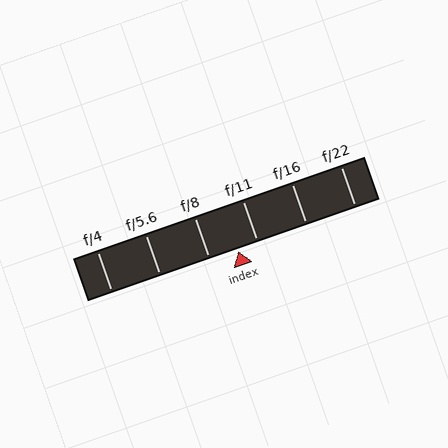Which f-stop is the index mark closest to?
The index mark is closest to f/11.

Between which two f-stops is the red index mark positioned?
The index mark is between f/8 and f/11.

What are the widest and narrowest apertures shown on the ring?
The widest aperture shown is f/4 and the narrowest is f/22.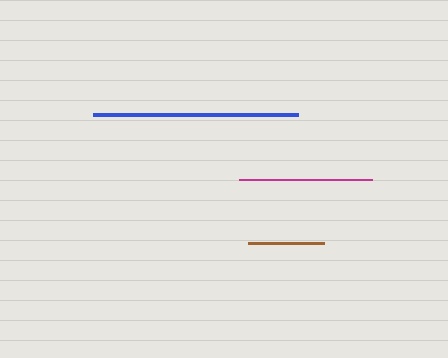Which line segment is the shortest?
The brown line is the shortest at approximately 76 pixels.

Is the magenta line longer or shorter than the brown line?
The magenta line is longer than the brown line.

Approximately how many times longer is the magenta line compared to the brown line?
The magenta line is approximately 1.8 times the length of the brown line.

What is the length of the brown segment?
The brown segment is approximately 76 pixels long.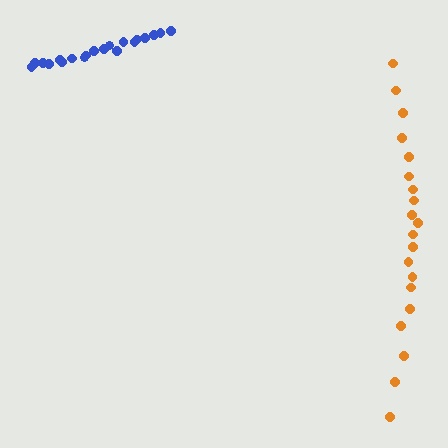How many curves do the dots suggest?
There are 2 distinct paths.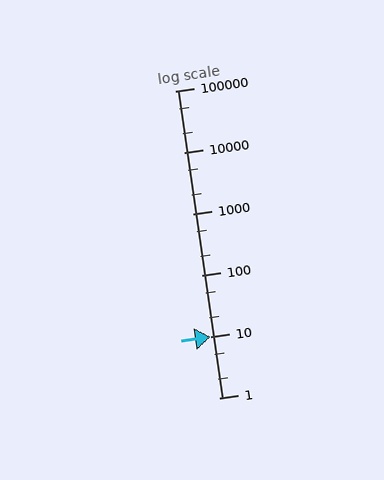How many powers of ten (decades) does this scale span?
The scale spans 5 decades, from 1 to 100000.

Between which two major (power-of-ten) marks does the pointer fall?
The pointer is between 10 and 100.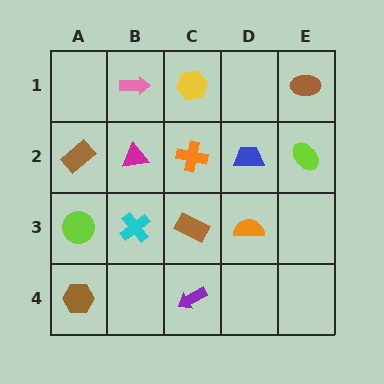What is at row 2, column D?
A blue trapezoid.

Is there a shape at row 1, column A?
No, that cell is empty.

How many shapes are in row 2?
5 shapes.